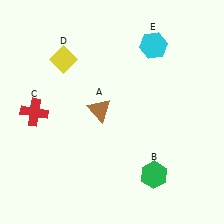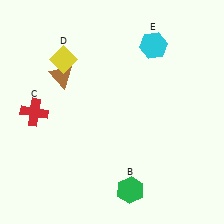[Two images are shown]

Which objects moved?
The objects that moved are: the brown triangle (A), the green hexagon (B).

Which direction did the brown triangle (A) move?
The brown triangle (A) moved left.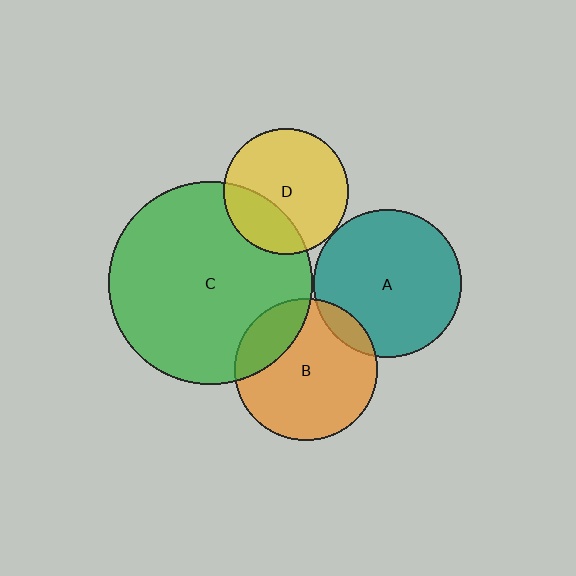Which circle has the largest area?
Circle C (green).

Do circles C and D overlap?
Yes.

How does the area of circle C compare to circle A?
Approximately 1.9 times.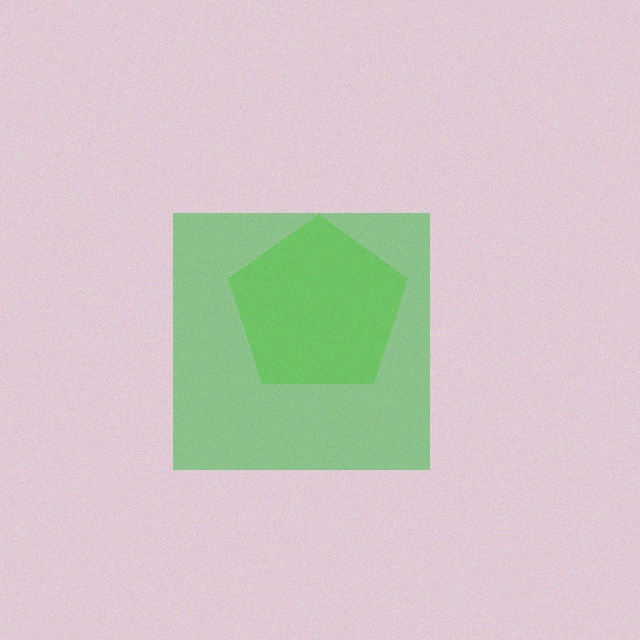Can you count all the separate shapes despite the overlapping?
Yes, there are 2 separate shapes.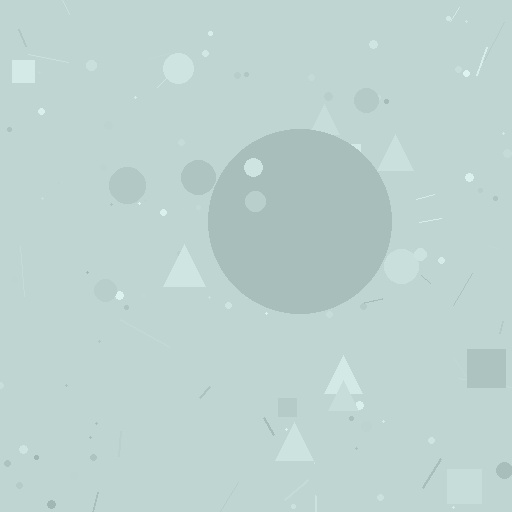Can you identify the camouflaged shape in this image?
The camouflaged shape is a circle.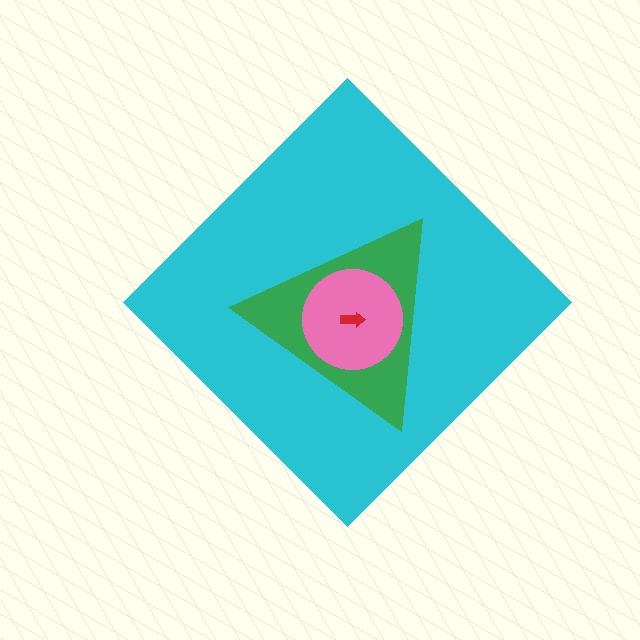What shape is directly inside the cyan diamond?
The green triangle.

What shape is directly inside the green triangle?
The pink circle.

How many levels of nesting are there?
4.